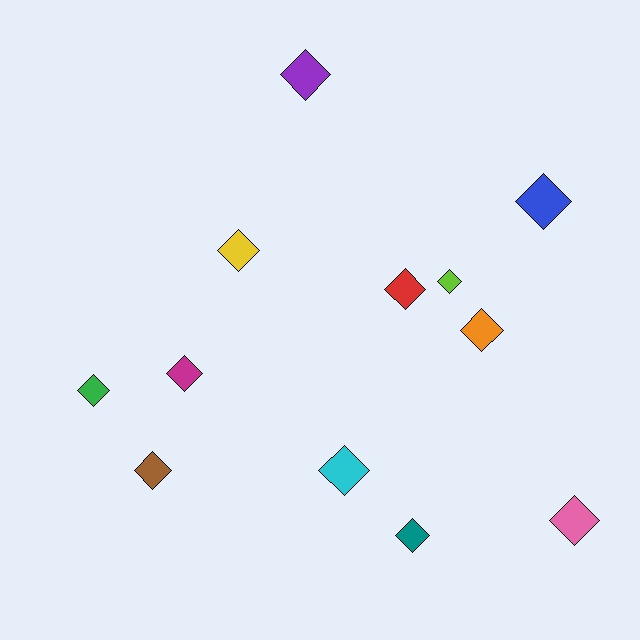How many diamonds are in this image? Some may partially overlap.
There are 12 diamonds.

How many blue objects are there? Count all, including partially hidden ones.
There is 1 blue object.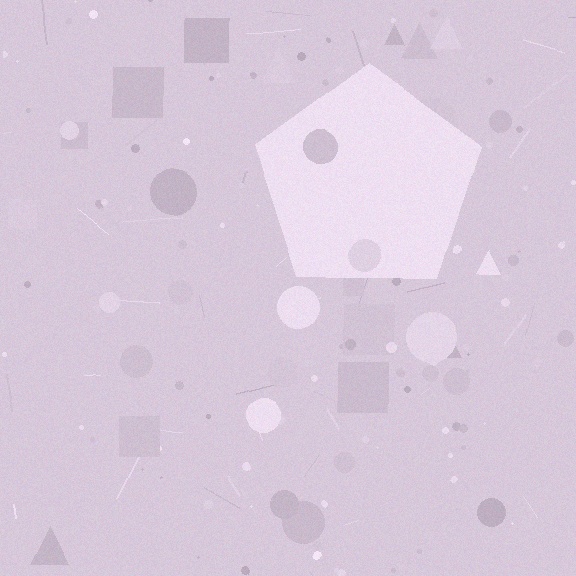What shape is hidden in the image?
A pentagon is hidden in the image.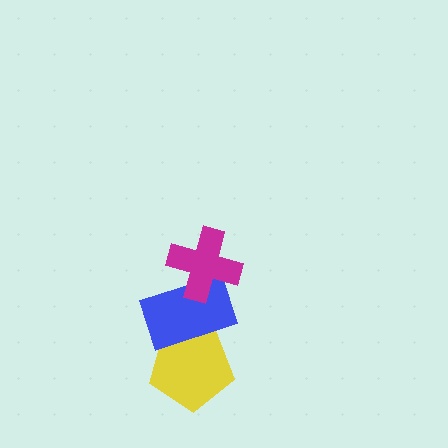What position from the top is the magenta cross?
The magenta cross is 1st from the top.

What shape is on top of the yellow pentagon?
The blue rectangle is on top of the yellow pentagon.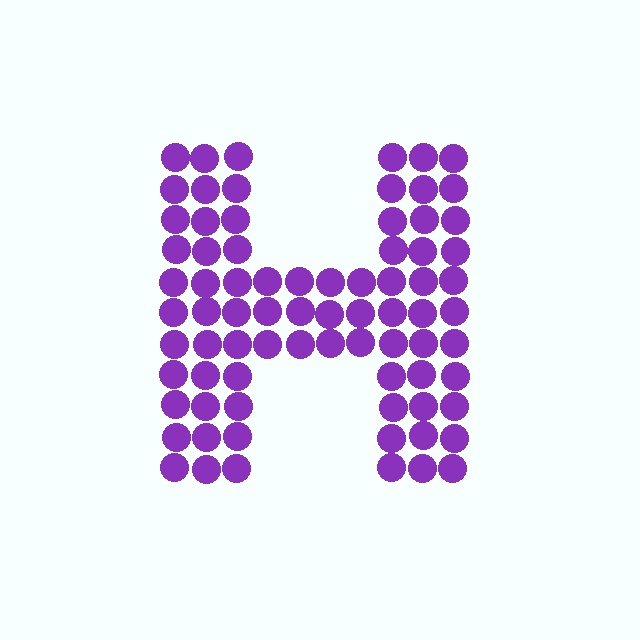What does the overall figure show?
The overall figure shows the letter H.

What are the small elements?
The small elements are circles.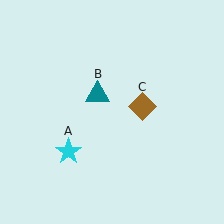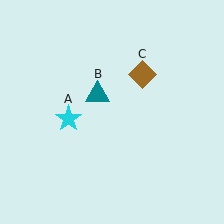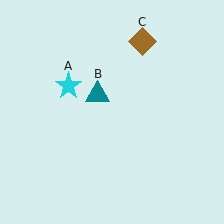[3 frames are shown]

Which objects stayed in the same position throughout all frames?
Teal triangle (object B) remained stationary.